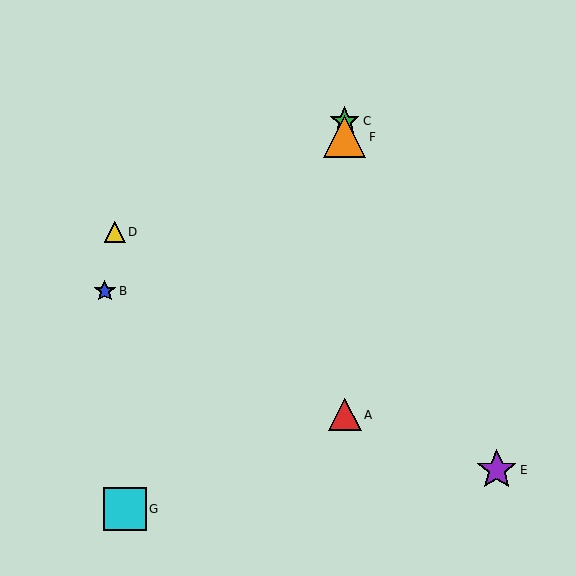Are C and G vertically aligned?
No, C is at x≈345 and G is at x≈125.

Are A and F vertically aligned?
Yes, both are at x≈345.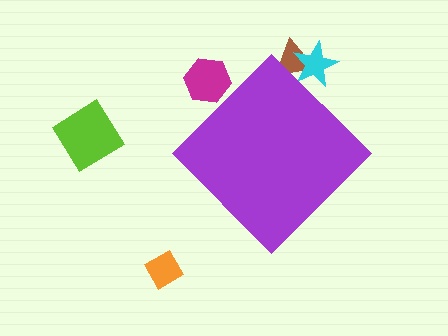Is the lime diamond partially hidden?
No, the lime diamond is fully visible.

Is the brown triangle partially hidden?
Yes, the brown triangle is partially hidden behind the purple diamond.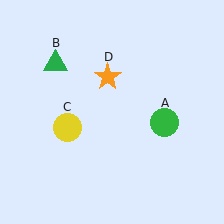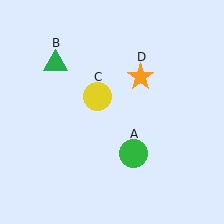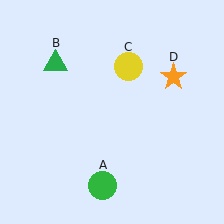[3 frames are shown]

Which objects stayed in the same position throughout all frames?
Green triangle (object B) remained stationary.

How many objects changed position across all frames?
3 objects changed position: green circle (object A), yellow circle (object C), orange star (object D).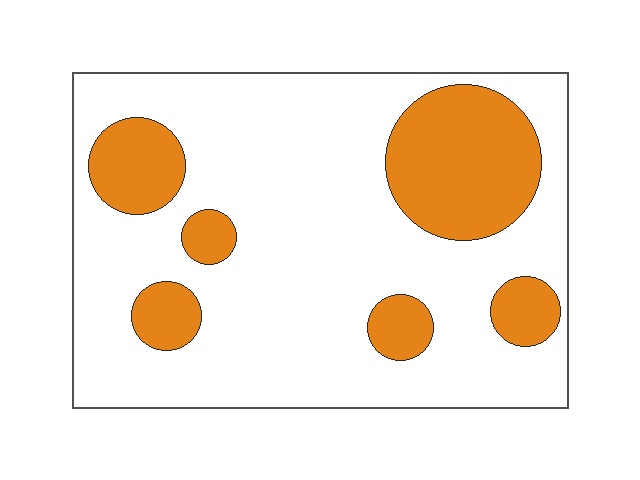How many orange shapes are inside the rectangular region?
6.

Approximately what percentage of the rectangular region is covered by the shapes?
Approximately 25%.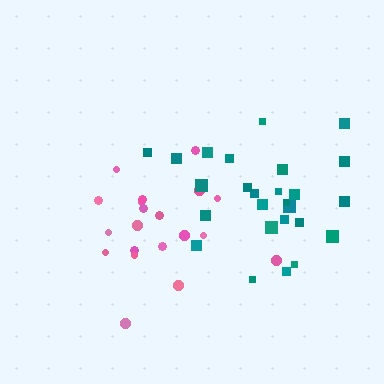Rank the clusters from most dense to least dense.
teal, pink.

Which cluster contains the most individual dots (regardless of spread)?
Teal (26).